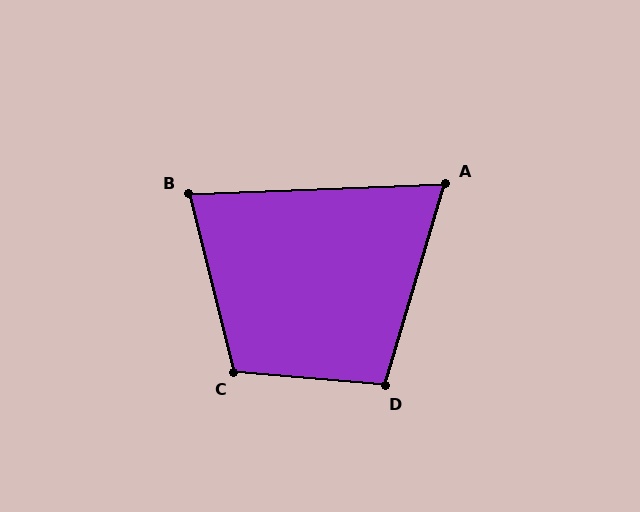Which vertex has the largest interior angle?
C, at approximately 109 degrees.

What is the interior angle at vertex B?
Approximately 78 degrees (acute).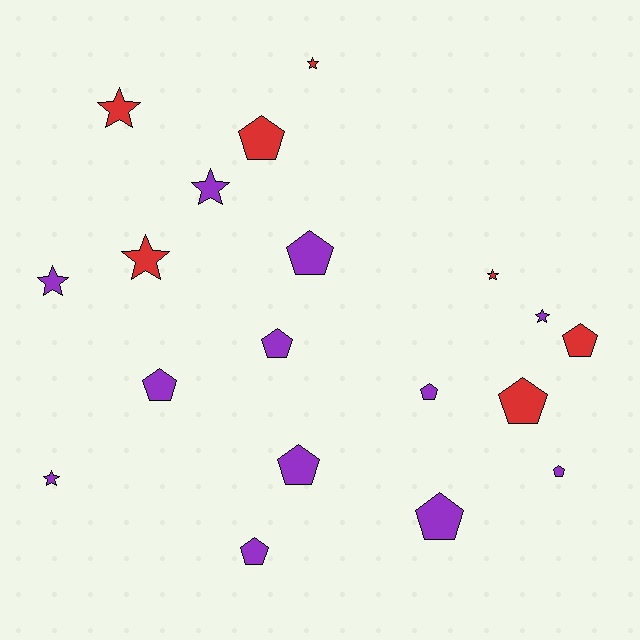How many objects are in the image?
There are 19 objects.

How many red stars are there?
There are 4 red stars.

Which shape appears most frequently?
Pentagon, with 11 objects.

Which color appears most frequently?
Purple, with 12 objects.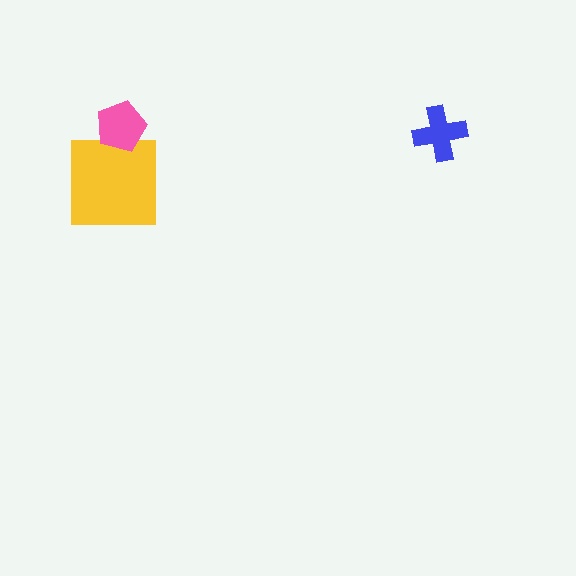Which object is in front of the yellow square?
The pink pentagon is in front of the yellow square.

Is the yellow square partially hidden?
Yes, it is partially covered by another shape.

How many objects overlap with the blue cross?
0 objects overlap with the blue cross.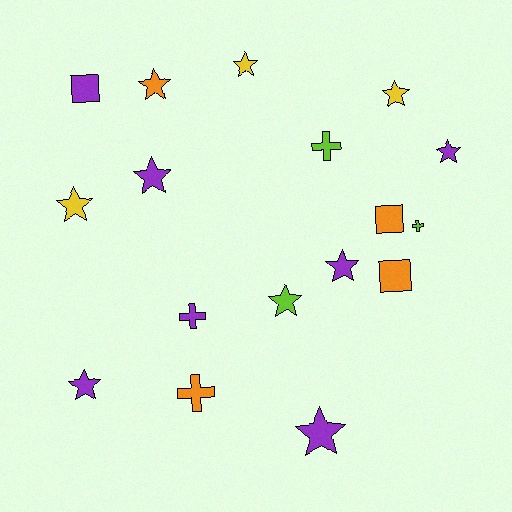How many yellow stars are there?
There are 3 yellow stars.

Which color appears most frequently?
Purple, with 7 objects.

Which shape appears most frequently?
Star, with 10 objects.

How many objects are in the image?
There are 17 objects.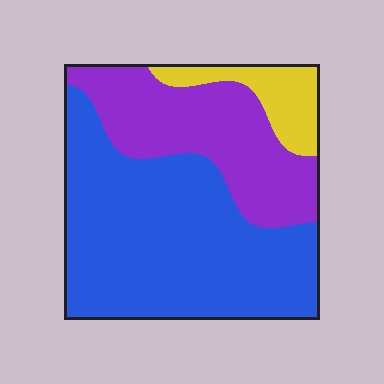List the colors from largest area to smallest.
From largest to smallest: blue, purple, yellow.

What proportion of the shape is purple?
Purple covers 31% of the shape.